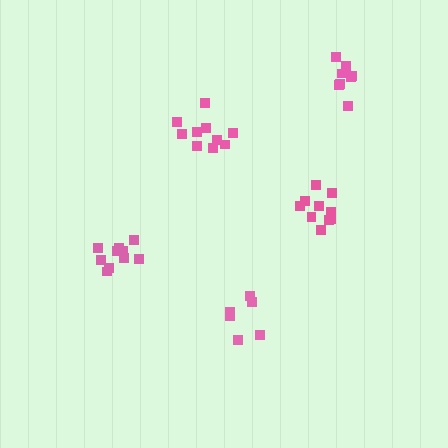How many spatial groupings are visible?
There are 5 spatial groupings.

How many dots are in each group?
Group 1: 10 dots, Group 2: 8 dots, Group 3: 10 dots, Group 4: 6 dots, Group 5: 10 dots (44 total).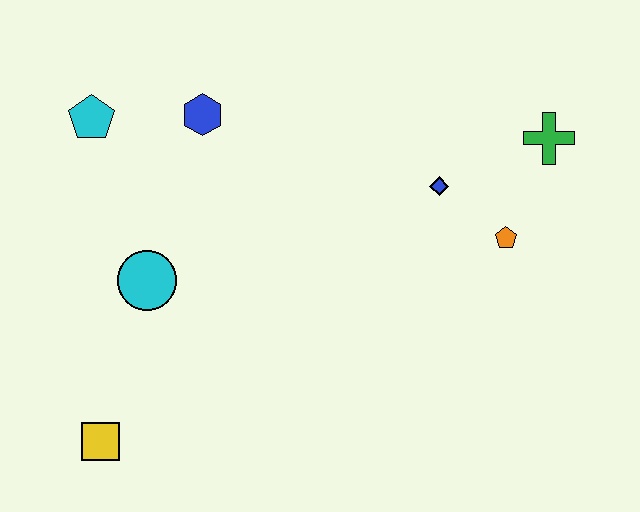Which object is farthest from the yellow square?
The green cross is farthest from the yellow square.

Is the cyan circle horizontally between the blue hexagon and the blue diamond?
No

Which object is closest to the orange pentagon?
The blue diamond is closest to the orange pentagon.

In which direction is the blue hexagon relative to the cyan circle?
The blue hexagon is above the cyan circle.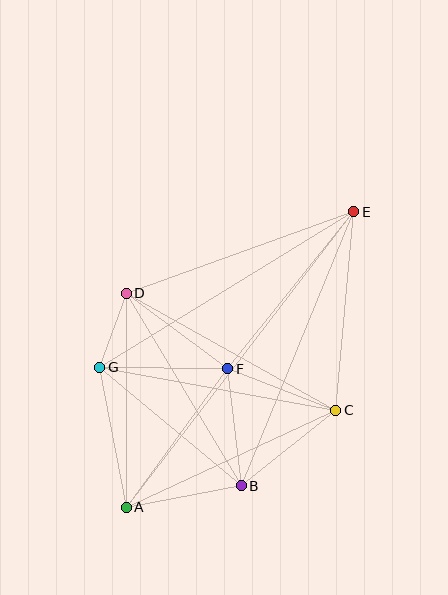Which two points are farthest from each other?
Points A and E are farthest from each other.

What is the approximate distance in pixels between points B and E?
The distance between B and E is approximately 296 pixels.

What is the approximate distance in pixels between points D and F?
The distance between D and F is approximately 126 pixels.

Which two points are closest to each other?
Points D and G are closest to each other.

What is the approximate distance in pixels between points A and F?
The distance between A and F is approximately 172 pixels.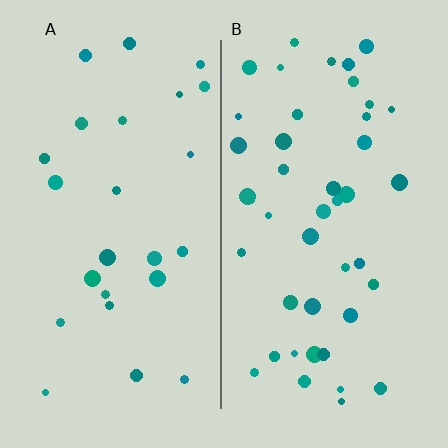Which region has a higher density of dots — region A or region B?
B (the right).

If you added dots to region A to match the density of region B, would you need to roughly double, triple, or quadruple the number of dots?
Approximately double.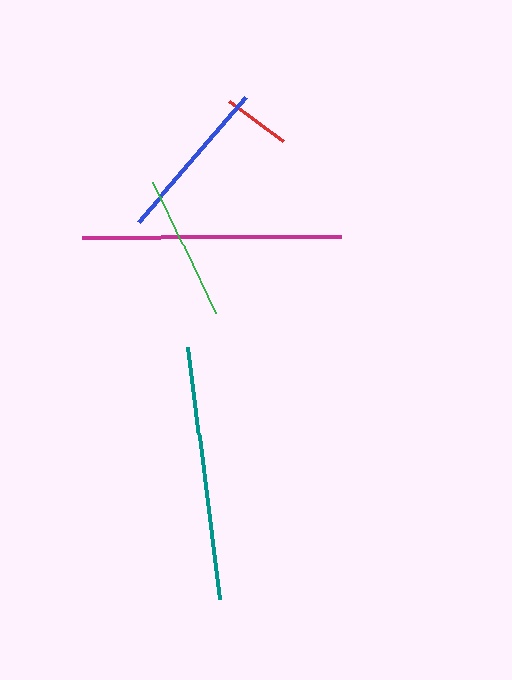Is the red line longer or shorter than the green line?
The green line is longer than the red line.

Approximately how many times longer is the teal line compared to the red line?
The teal line is approximately 3.8 times the length of the red line.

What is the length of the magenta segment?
The magenta segment is approximately 259 pixels long.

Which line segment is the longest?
The magenta line is the longest at approximately 259 pixels.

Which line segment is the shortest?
The red line is the shortest at approximately 67 pixels.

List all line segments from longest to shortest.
From longest to shortest: magenta, teal, blue, green, red.